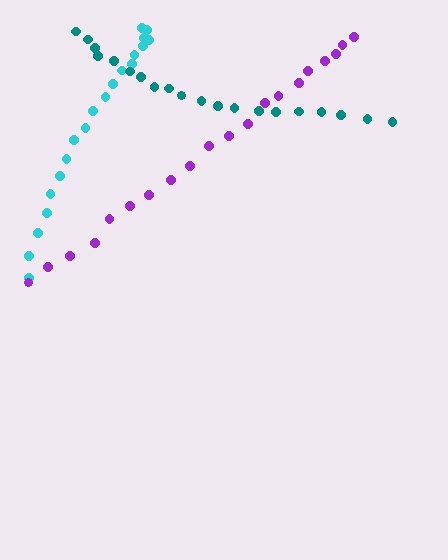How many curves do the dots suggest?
There are 3 distinct paths.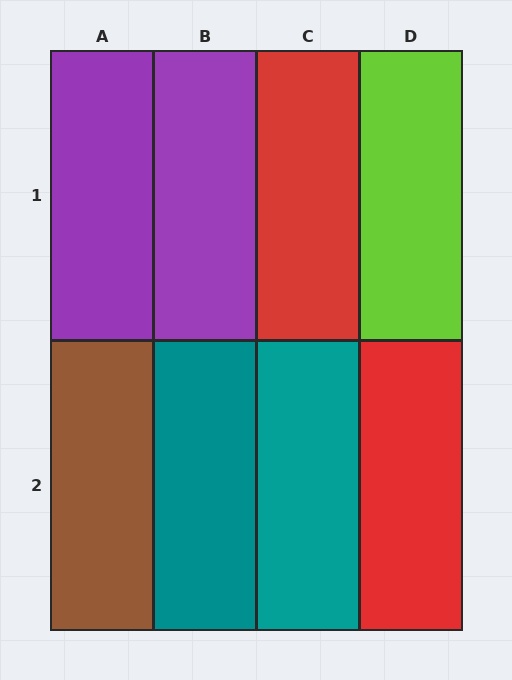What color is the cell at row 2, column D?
Red.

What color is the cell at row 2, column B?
Teal.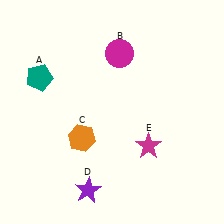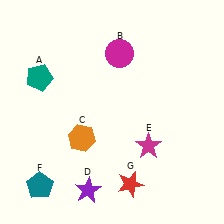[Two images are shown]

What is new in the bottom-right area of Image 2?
A red star (G) was added in the bottom-right area of Image 2.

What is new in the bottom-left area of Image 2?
A teal pentagon (F) was added in the bottom-left area of Image 2.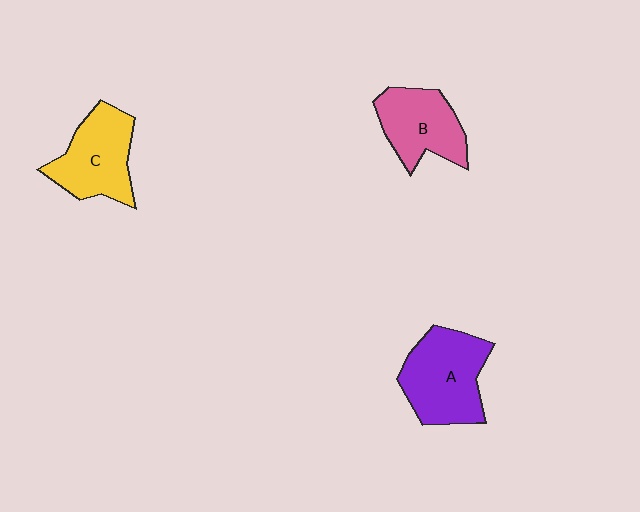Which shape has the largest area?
Shape A (purple).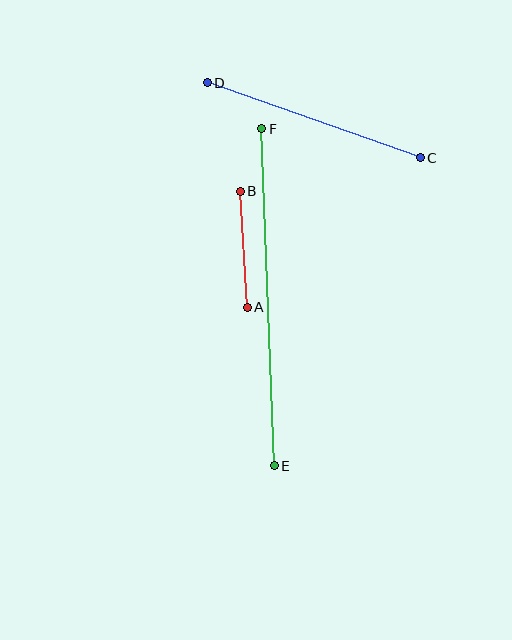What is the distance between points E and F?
The distance is approximately 337 pixels.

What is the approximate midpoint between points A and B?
The midpoint is at approximately (244, 249) pixels.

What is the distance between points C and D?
The distance is approximately 226 pixels.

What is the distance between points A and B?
The distance is approximately 116 pixels.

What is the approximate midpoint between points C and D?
The midpoint is at approximately (314, 120) pixels.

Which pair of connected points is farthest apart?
Points E and F are farthest apart.